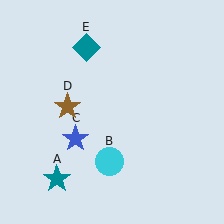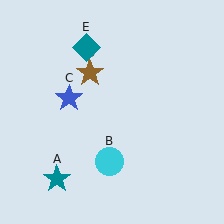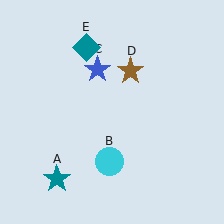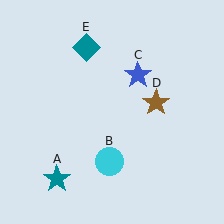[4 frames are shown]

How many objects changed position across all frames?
2 objects changed position: blue star (object C), brown star (object D).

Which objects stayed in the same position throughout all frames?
Teal star (object A) and cyan circle (object B) and teal diamond (object E) remained stationary.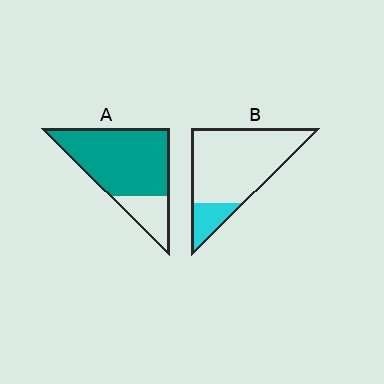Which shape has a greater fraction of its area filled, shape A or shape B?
Shape A.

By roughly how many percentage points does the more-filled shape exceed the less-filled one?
By roughly 60 percentage points (A over B).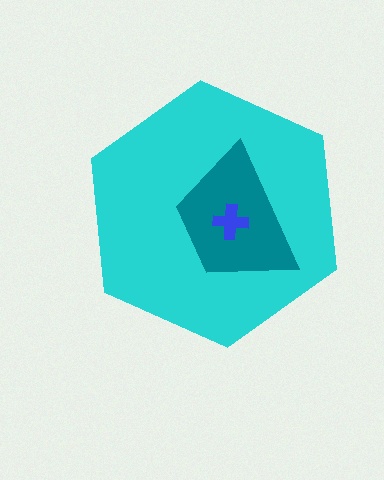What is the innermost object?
The blue cross.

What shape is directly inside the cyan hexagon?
The teal trapezoid.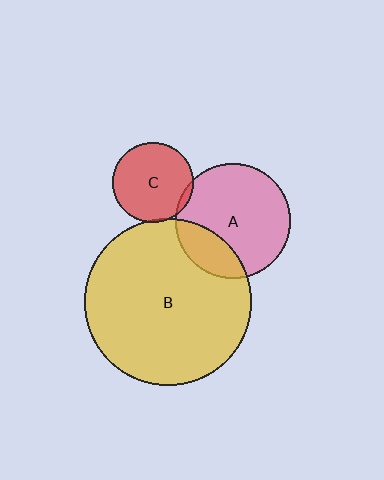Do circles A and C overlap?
Yes.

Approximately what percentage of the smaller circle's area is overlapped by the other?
Approximately 5%.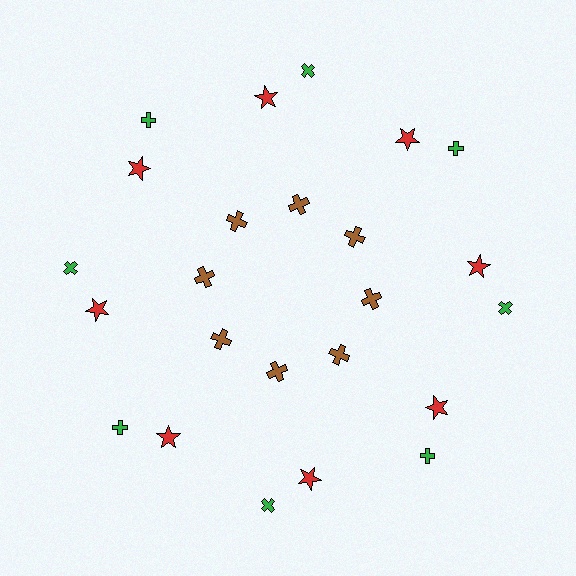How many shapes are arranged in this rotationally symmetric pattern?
There are 24 shapes, arranged in 8 groups of 3.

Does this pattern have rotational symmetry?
Yes, this pattern has 8-fold rotational symmetry. It looks the same after rotating 45 degrees around the center.